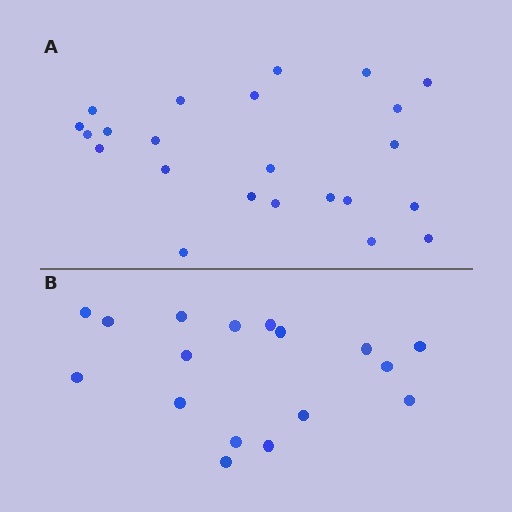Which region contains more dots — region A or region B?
Region A (the top region) has more dots.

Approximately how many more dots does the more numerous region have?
Region A has about 6 more dots than region B.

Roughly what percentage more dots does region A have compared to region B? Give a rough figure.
About 35% more.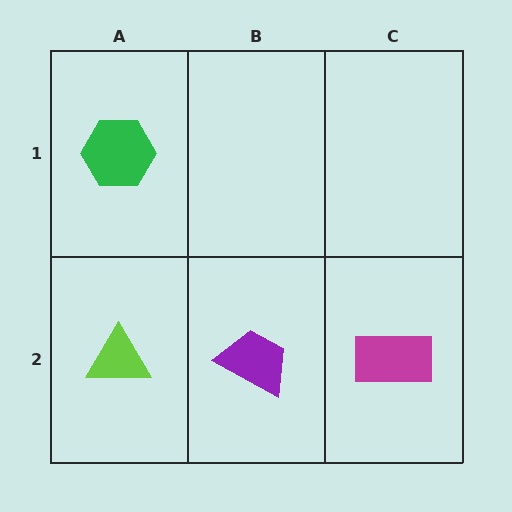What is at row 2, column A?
A lime triangle.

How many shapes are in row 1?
1 shape.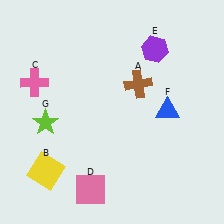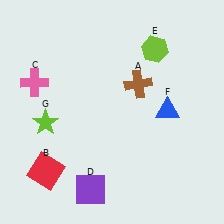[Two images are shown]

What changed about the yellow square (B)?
In Image 1, B is yellow. In Image 2, it changed to red.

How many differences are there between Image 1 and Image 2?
There are 3 differences between the two images.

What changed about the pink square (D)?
In Image 1, D is pink. In Image 2, it changed to purple.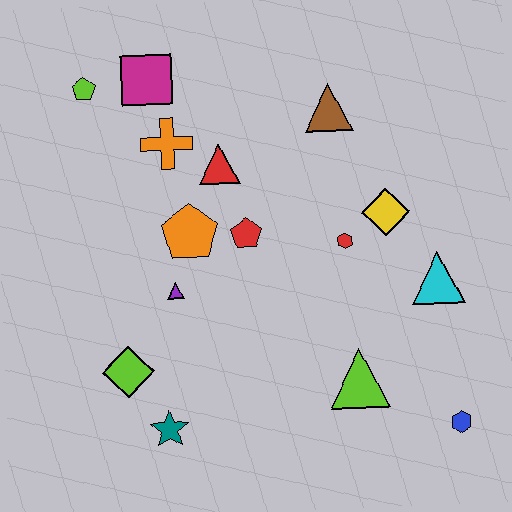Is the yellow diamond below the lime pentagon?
Yes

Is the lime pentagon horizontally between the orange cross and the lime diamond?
No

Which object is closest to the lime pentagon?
The magenta square is closest to the lime pentagon.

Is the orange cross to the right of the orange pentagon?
No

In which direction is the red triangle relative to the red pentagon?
The red triangle is above the red pentagon.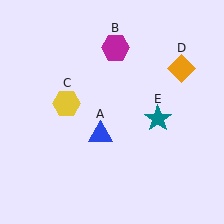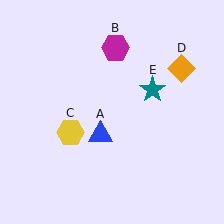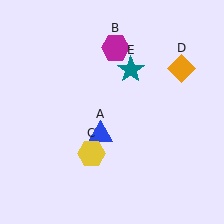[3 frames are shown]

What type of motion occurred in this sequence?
The yellow hexagon (object C), teal star (object E) rotated counterclockwise around the center of the scene.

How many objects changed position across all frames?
2 objects changed position: yellow hexagon (object C), teal star (object E).